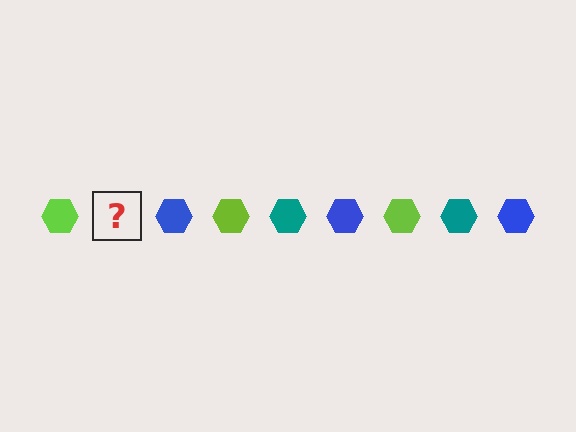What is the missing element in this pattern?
The missing element is a teal hexagon.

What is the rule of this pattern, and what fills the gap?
The rule is that the pattern cycles through lime, teal, blue hexagons. The gap should be filled with a teal hexagon.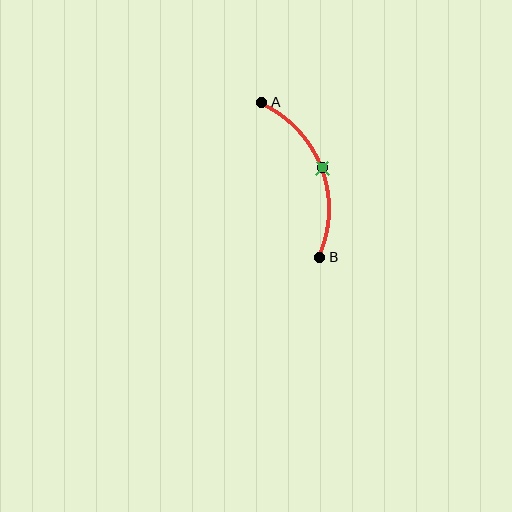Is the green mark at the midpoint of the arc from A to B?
Yes. The green mark lies on the arc at equal arc-length from both A and B — it is the arc midpoint.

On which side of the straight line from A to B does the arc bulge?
The arc bulges to the right of the straight line connecting A and B.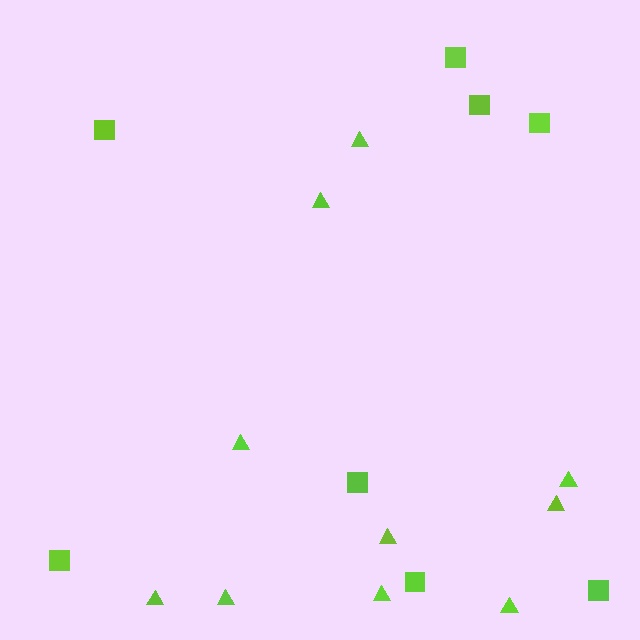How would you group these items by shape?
There are 2 groups: one group of triangles (10) and one group of squares (8).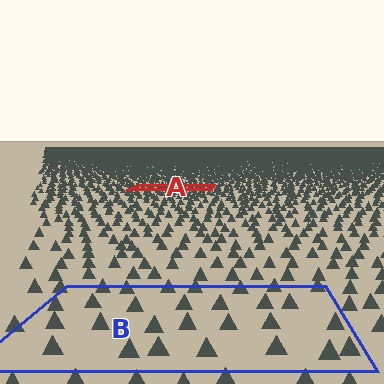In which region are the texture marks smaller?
The texture marks are smaller in region A, because it is farther away.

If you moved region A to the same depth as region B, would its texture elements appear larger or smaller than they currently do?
They would appear larger. At a closer depth, the same texture elements are projected at a bigger on-screen size.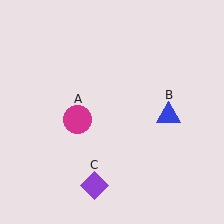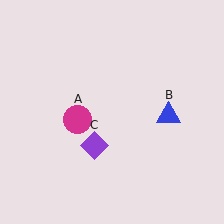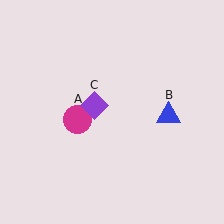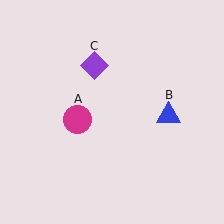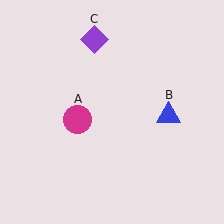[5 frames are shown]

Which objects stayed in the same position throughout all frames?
Magenta circle (object A) and blue triangle (object B) remained stationary.